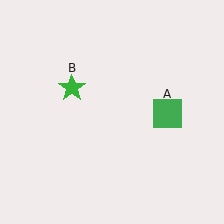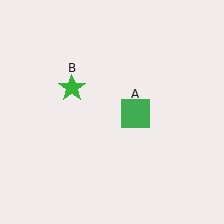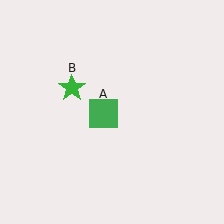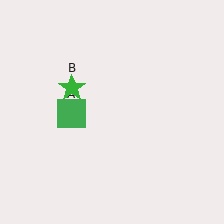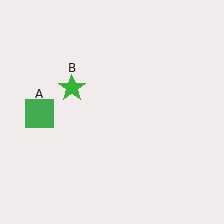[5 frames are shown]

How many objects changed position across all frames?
1 object changed position: green square (object A).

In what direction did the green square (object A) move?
The green square (object A) moved left.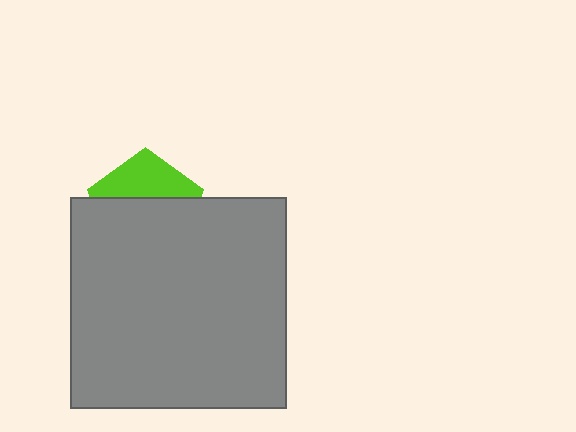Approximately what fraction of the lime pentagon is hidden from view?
Roughly 62% of the lime pentagon is hidden behind the gray rectangle.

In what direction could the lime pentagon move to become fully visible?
The lime pentagon could move up. That would shift it out from behind the gray rectangle entirely.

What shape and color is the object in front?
The object in front is a gray rectangle.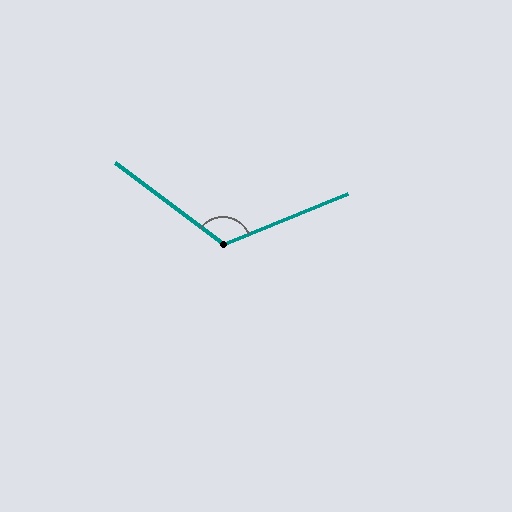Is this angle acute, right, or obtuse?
It is obtuse.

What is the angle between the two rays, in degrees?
Approximately 121 degrees.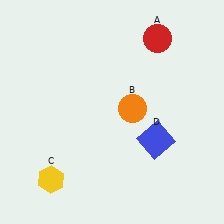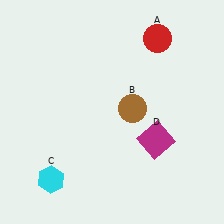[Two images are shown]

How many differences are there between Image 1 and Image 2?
There are 3 differences between the two images.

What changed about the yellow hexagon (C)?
In Image 1, C is yellow. In Image 2, it changed to cyan.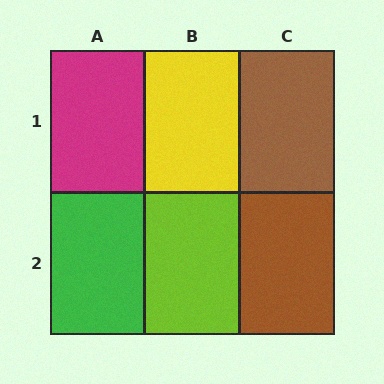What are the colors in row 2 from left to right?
Green, lime, brown.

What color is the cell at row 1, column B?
Yellow.